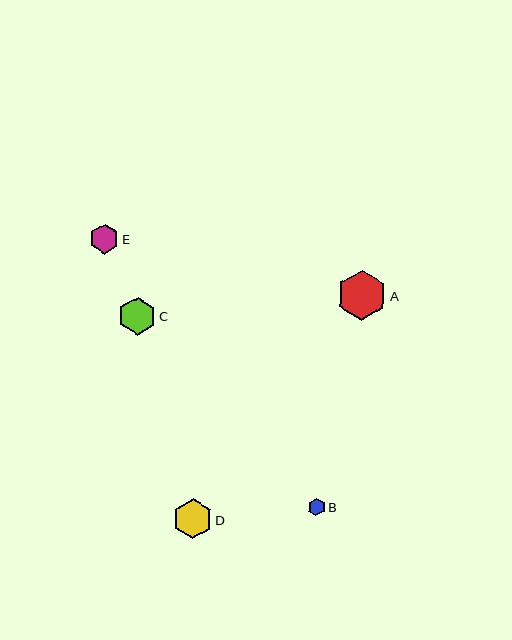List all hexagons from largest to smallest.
From largest to smallest: A, D, C, E, B.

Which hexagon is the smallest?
Hexagon B is the smallest with a size of approximately 16 pixels.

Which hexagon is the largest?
Hexagon A is the largest with a size of approximately 50 pixels.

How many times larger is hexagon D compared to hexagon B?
Hexagon D is approximately 2.4 times the size of hexagon B.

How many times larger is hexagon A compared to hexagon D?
Hexagon A is approximately 1.3 times the size of hexagon D.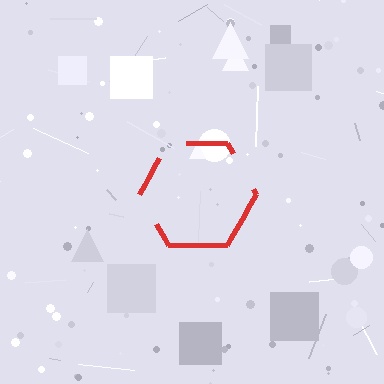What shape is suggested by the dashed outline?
The dashed outline suggests a hexagon.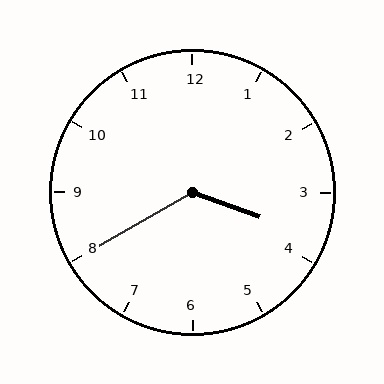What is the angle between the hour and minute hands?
Approximately 130 degrees.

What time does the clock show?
3:40.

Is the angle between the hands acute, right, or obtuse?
It is obtuse.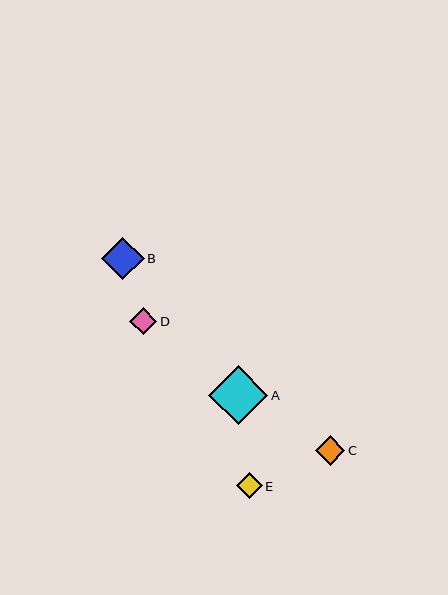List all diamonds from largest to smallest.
From largest to smallest: A, B, C, D, E.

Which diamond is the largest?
Diamond A is the largest with a size of approximately 59 pixels.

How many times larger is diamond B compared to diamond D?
Diamond B is approximately 1.6 times the size of diamond D.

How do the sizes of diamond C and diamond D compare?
Diamond C and diamond D are approximately the same size.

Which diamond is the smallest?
Diamond E is the smallest with a size of approximately 26 pixels.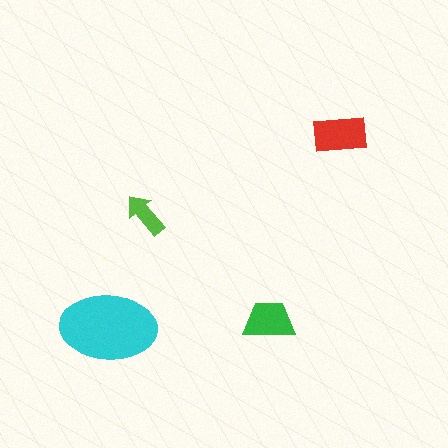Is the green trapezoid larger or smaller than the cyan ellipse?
Smaller.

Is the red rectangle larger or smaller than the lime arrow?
Larger.